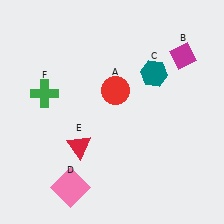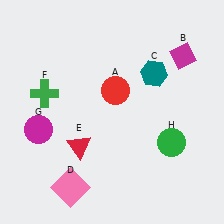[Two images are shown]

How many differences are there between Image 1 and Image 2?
There are 2 differences between the two images.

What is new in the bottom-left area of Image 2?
A magenta circle (G) was added in the bottom-left area of Image 2.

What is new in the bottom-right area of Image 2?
A green circle (H) was added in the bottom-right area of Image 2.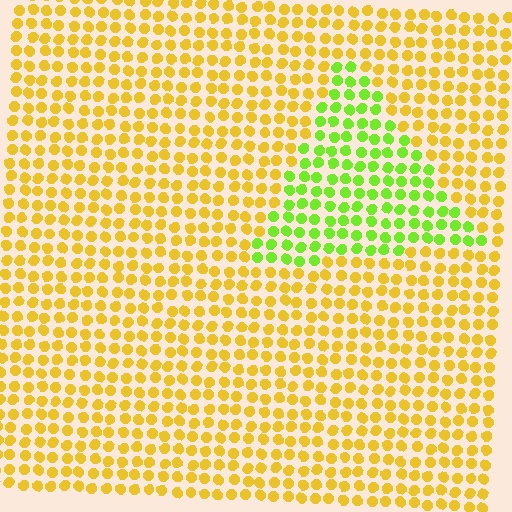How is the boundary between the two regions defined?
The boundary is defined purely by a slight shift in hue (about 50 degrees). Spacing, size, and orientation are identical on both sides.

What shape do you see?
I see a triangle.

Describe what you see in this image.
The image is filled with small yellow elements in a uniform arrangement. A triangle-shaped region is visible where the elements are tinted to a slightly different hue, forming a subtle color boundary.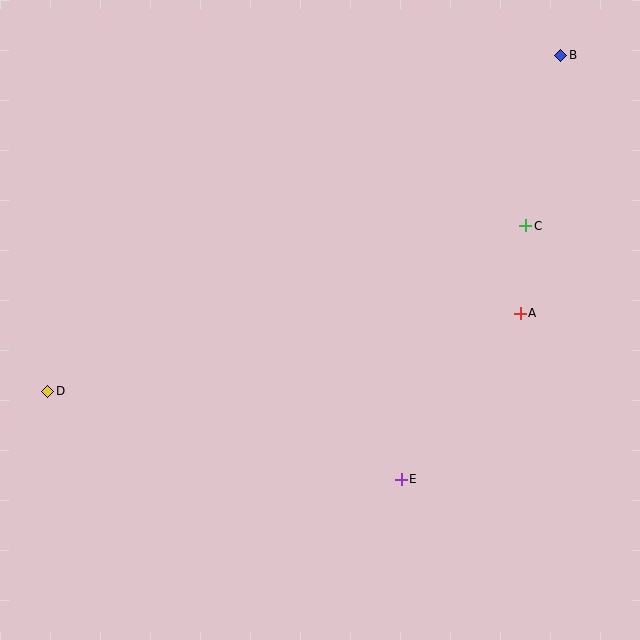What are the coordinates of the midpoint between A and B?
The midpoint between A and B is at (541, 184).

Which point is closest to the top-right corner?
Point B is closest to the top-right corner.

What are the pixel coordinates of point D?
Point D is at (48, 391).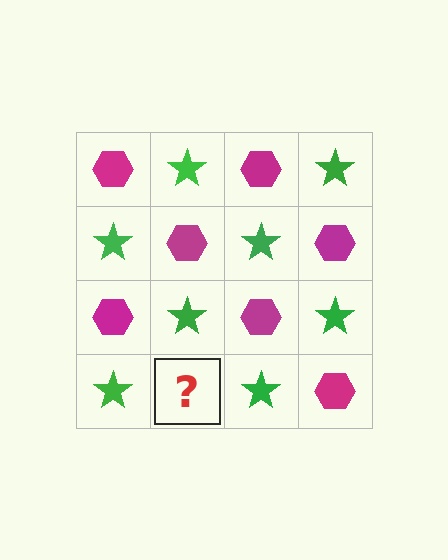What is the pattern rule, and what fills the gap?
The rule is that it alternates magenta hexagon and green star in a checkerboard pattern. The gap should be filled with a magenta hexagon.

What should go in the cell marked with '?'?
The missing cell should contain a magenta hexagon.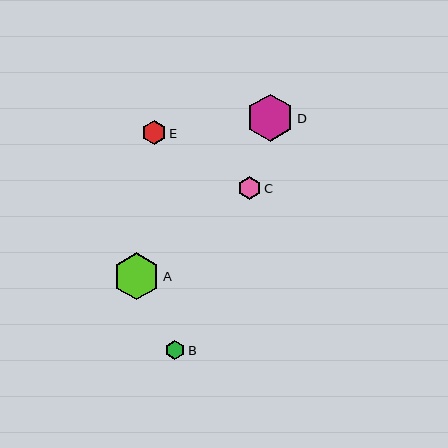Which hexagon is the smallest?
Hexagon B is the smallest with a size of approximately 19 pixels.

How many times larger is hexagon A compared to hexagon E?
Hexagon A is approximately 2.0 times the size of hexagon E.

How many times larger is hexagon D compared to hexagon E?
Hexagon D is approximately 1.9 times the size of hexagon E.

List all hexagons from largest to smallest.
From largest to smallest: A, D, E, C, B.